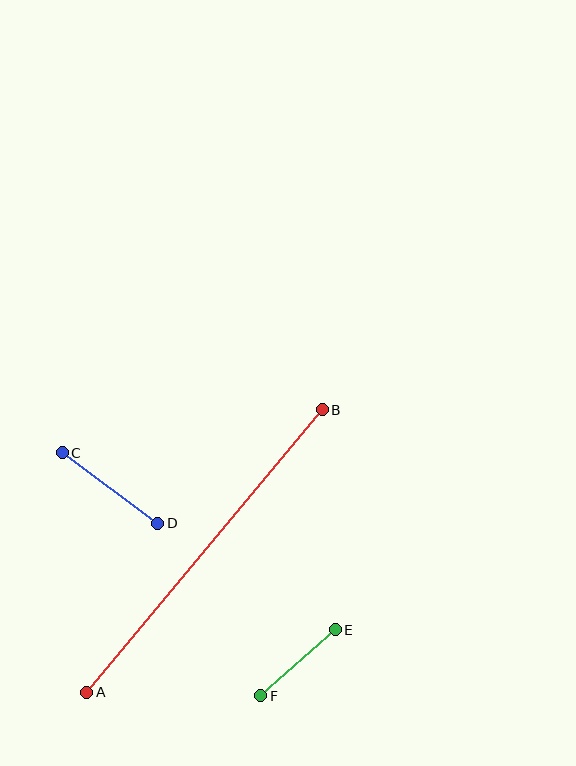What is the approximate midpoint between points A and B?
The midpoint is at approximately (204, 551) pixels.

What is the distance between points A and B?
The distance is approximately 368 pixels.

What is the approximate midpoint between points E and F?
The midpoint is at approximately (298, 663) pixels.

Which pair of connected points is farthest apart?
Points A and B are farthest apart.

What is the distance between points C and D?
The distance is approximately 119 pixels.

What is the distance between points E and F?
The distance is approximately 99 pixels.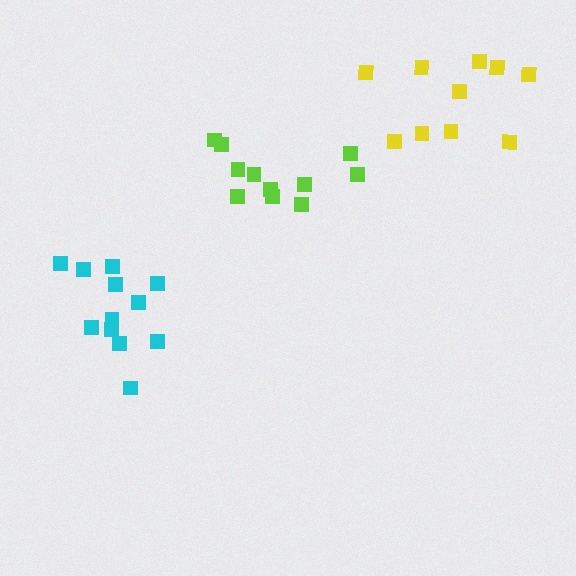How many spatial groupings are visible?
There are 3 spatial groupings.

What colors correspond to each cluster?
The clusters are colored: yellow, cyan, lime.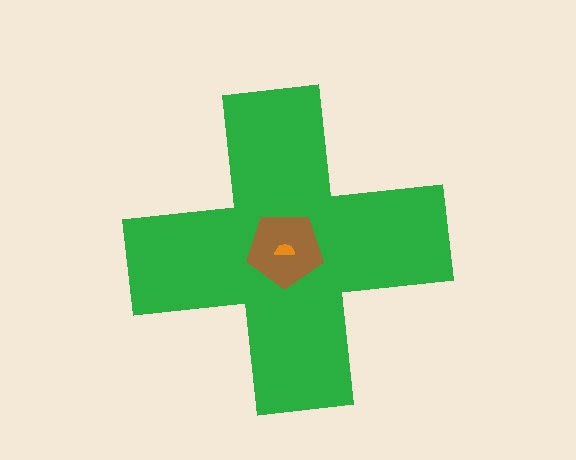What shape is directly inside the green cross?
The brown pentagon.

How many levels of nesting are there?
3.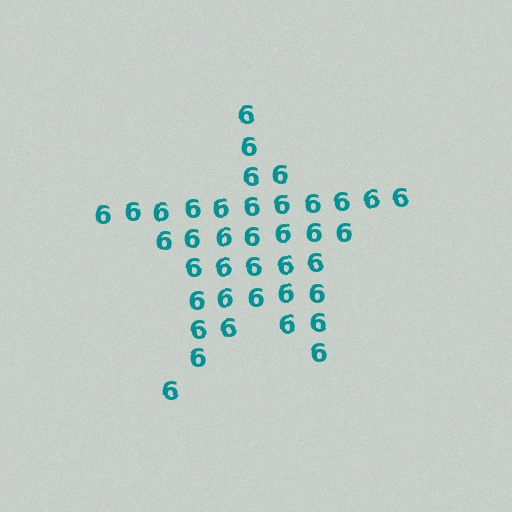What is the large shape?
The large shape is a star.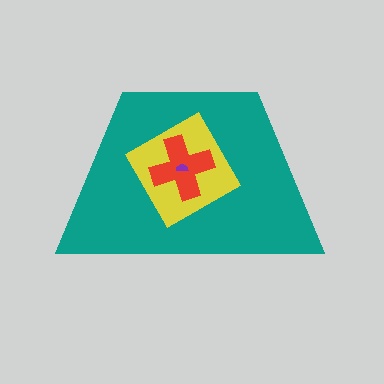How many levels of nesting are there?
4.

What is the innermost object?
The purple semicircle.